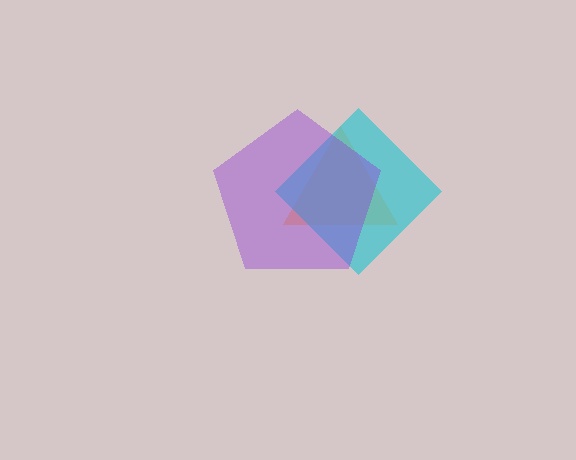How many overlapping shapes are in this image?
There are 3 overlapping shapes in the image.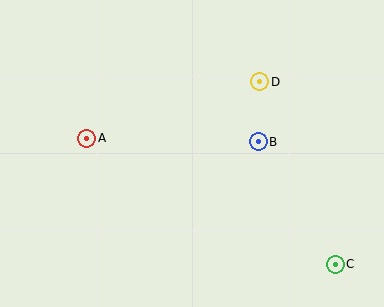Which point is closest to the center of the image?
Point B at (258, 142) is closest to the center.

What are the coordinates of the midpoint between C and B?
The midpoint between C and B is at (297, 203).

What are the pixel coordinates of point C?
Point C is at (335, 264).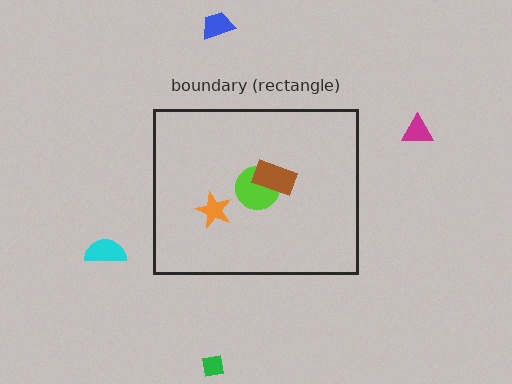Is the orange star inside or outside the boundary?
Inside.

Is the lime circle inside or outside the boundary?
Inside.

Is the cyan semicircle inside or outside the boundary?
Outside.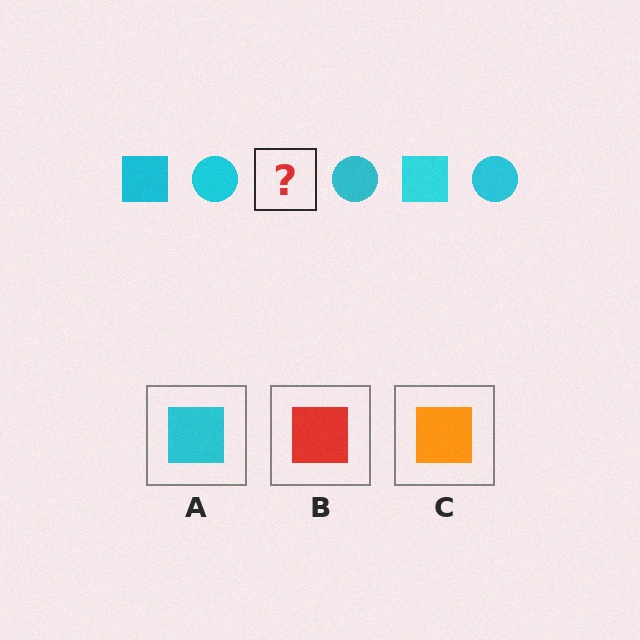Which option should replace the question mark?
Option A.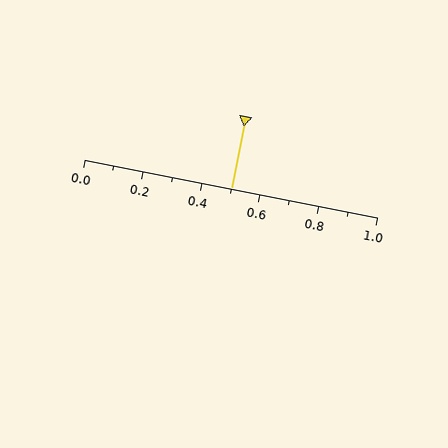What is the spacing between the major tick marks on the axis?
The major ticks are spaced 0.2 apart.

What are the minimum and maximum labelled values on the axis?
The axis runs from 0.0 to 1.0.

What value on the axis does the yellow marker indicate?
The marker indicates approximately 0.5.